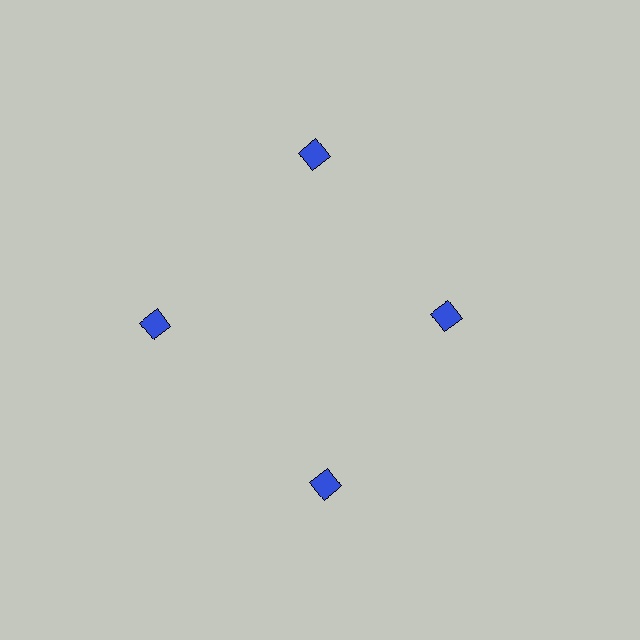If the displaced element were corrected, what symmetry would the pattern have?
It would have 4-fold rotational symmetry — the pattern would map onto itself every 90 degrees.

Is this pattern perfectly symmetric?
No. The 4 blue squares are arranged in a ring, but one element near the 3 o'clock position is pulled inward toward the center, breaking the 4-fold rotational symmetry.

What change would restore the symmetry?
The symmetry would be restored by moving it outward, back onto the ring so that all 4 squares sit at equal angles and equal distance from the center.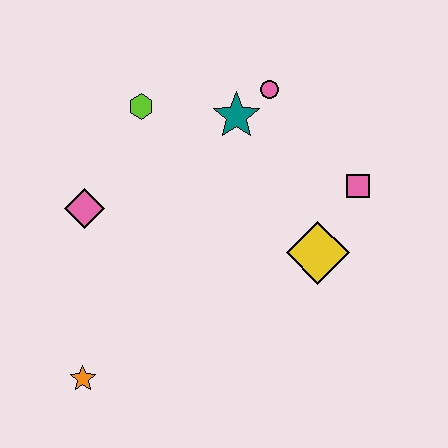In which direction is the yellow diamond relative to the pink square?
The yellow diamond is below the pink square.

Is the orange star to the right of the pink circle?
No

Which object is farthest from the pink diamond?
The pink square is farthest from the pink diamond.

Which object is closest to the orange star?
The pink diamond is closest to the orange star.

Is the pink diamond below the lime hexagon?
Yes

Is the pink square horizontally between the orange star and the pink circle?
No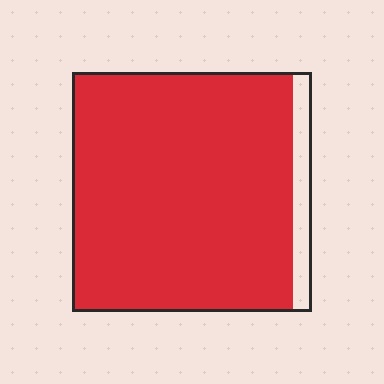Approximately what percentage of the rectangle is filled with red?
Approximately 90%.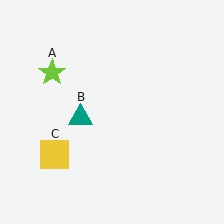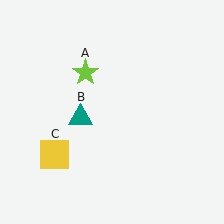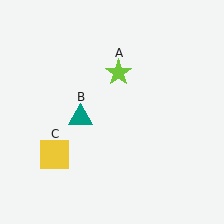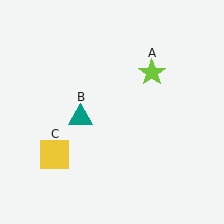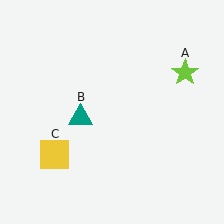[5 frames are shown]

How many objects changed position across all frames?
1 object changed position: lime star (object A).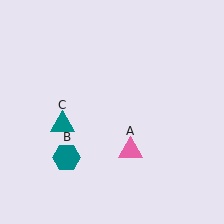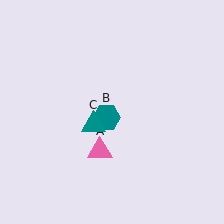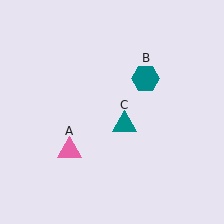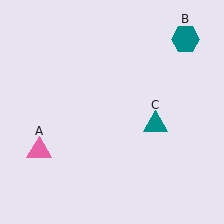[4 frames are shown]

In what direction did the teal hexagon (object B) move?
The teal hexagon (object B) moved up and to the right.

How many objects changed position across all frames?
3 objects changed position: pink triangle (object A), teal hexagon (object B), teal triangle (object C).